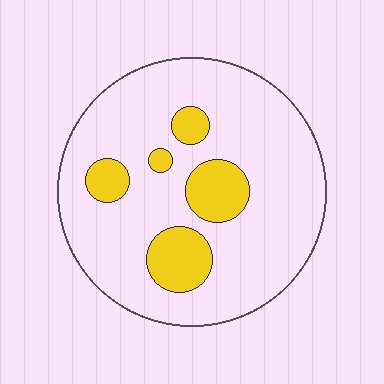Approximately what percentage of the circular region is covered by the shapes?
Approximately 20%.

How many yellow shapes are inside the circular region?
5.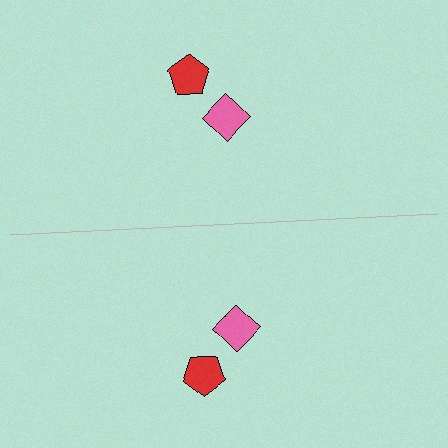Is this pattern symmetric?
Yes, this pattern has bilateral (reflection) symmetry.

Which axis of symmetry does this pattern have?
The pattern has a horizontal axis of symmetry running through the center of the image.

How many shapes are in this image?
There are 4 shapes in this image.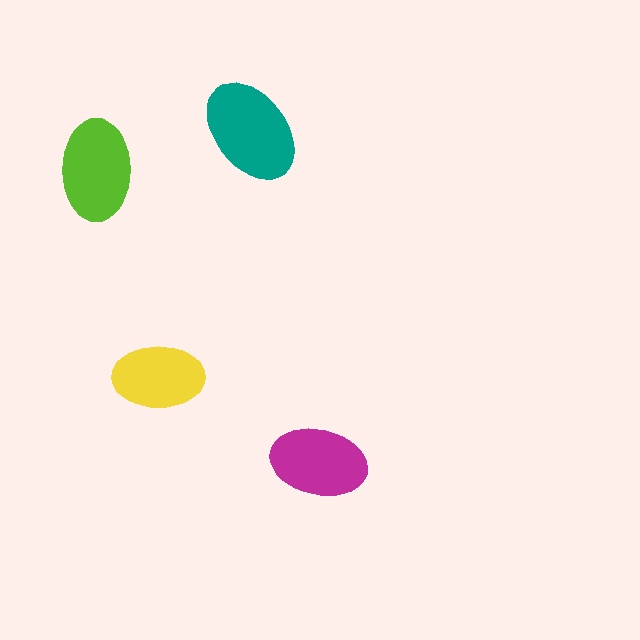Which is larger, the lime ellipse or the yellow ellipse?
The lime one.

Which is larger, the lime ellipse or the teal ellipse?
The teal one.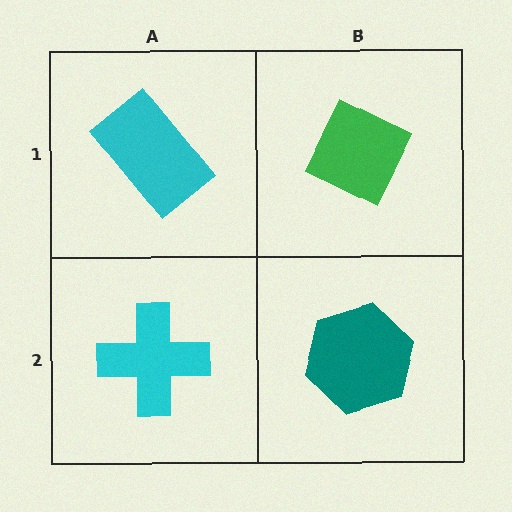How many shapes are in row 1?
2 shapes.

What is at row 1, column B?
A green diamond.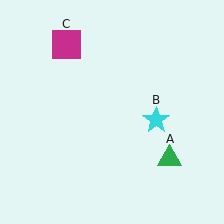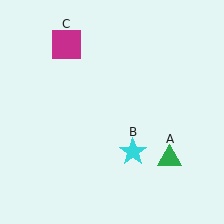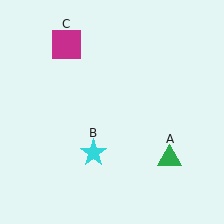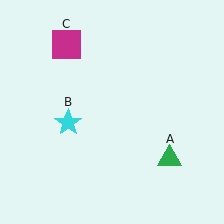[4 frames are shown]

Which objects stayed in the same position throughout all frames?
Green triangle (object A) and magenta square (object C) remained stationary.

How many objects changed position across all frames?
1 object changed position: cyan star (object B).